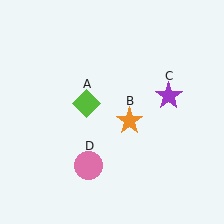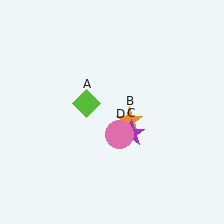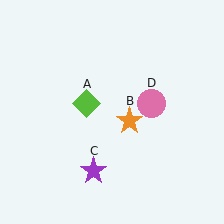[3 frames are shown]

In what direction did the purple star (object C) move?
The purple star (object C) moved down and to the left.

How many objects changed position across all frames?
2 objects changed position: purple star (object C), pink circle (object D).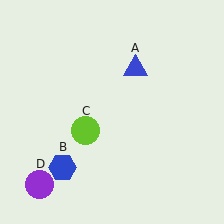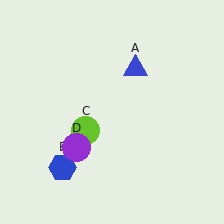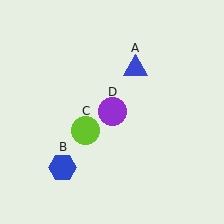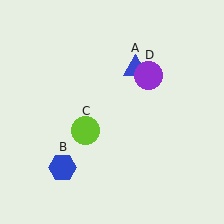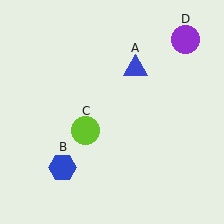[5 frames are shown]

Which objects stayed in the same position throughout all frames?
Blue triangle (object A) and blue hexagon (object B) and lime circle (object C) remained stationary.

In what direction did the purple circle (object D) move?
The purple circle (object D) moved up and to the right.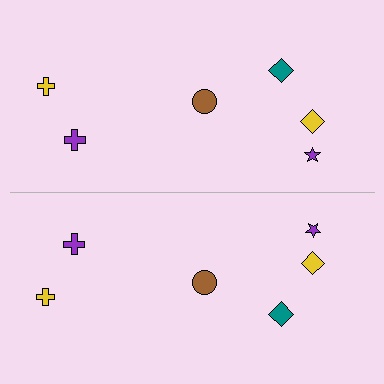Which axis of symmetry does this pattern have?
The pattern has a horizontal axis of symmetry running through the center of the image.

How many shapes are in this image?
There are 12 shapes in this image.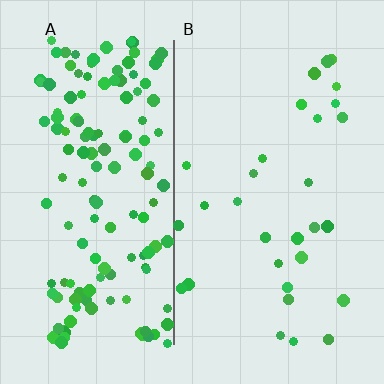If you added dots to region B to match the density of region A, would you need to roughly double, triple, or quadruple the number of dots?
Approximately quadruple.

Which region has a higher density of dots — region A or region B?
A (the left).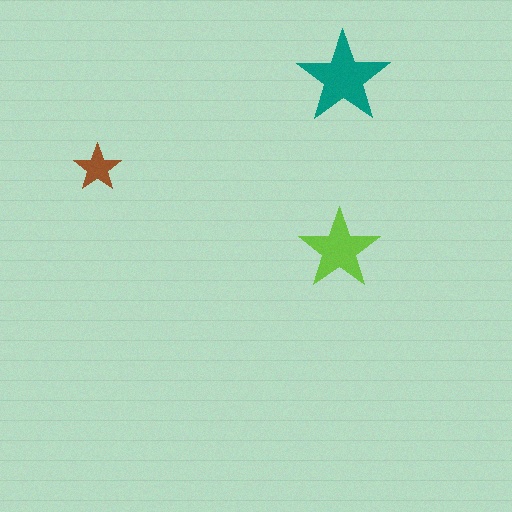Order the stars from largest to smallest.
the teal one, the lime one, the brown one.